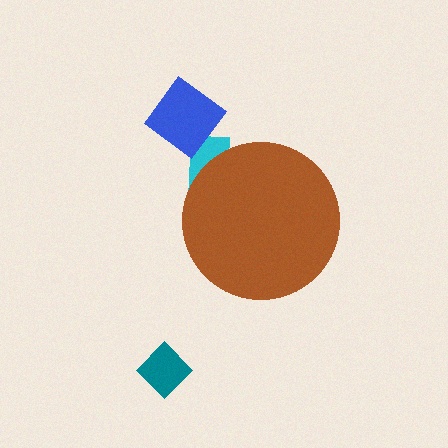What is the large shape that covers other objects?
A brown circle.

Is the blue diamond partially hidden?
No, the blue diamond is fully visible.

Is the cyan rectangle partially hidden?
Yes, the cyan rectangle is partially hidden behind the brown circle.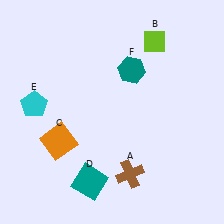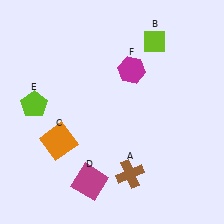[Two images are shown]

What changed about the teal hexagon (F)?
In Image 1, F is teal. In Image 2, it changed to magenta.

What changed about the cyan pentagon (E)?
In Image 1, E is cyan. In Image 2, it changed to lime.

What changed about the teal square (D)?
In Image 1, D is teal. In Image 2, it changed to magenta.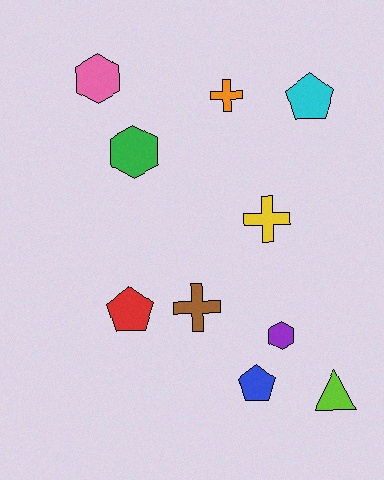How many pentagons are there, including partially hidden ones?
There are 3 pentagons.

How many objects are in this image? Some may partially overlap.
There are 10 objects.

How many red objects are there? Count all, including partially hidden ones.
There is 1 red object.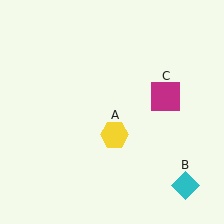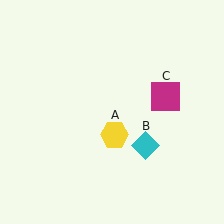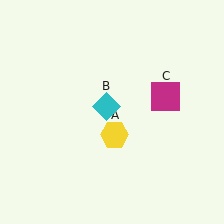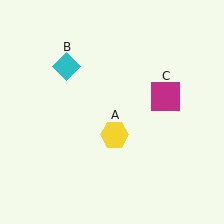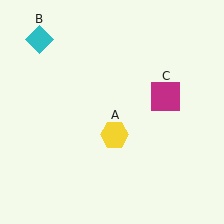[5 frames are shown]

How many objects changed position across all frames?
1 object changed position: cyan diamond (object B).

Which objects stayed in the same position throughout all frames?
Yellow hexagon (object A) and magenta square (object C) remained stationary.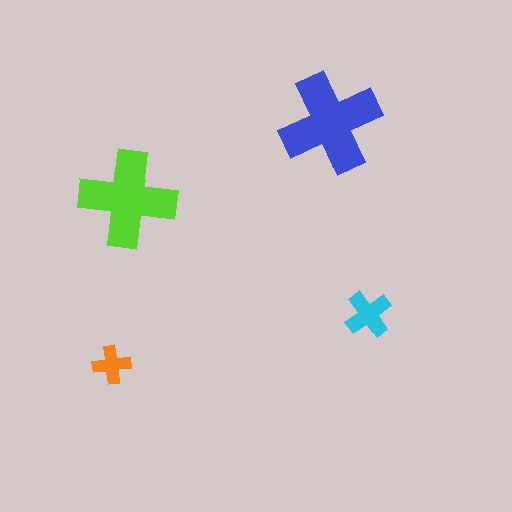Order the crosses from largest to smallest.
the blue one, the lime one, the cyan one, the orange one.